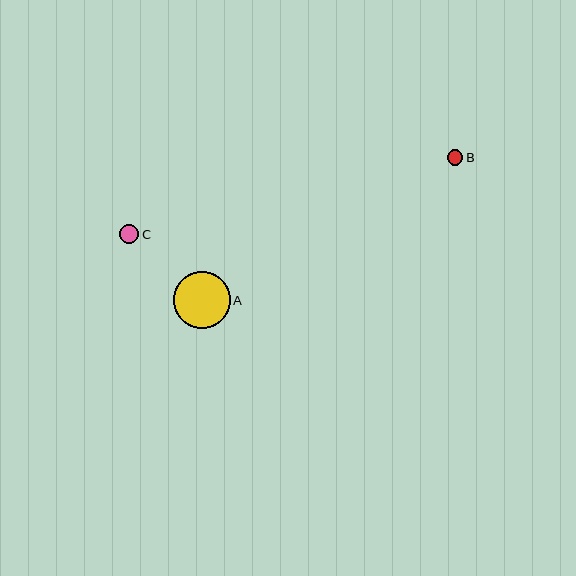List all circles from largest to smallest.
From largest to smallest: A, C, B.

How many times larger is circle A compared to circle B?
Circle A is approximately 3.7 times the size of circle B.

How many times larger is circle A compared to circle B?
Circle A is approximately 3.7 times the size of circle B.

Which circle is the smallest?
Circle B is the smallest with a size of approximately 16 pixels.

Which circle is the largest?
Circle A is the largest with a size of approximately 57 pixels.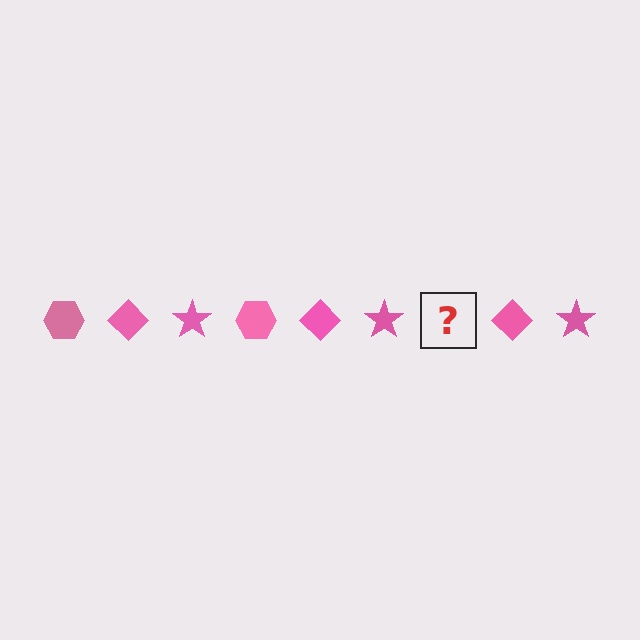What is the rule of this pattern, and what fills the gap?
The rule is that the pattern cycles through hexagon, diamond, star shapes in pink. The gap should be filled with a pink hexagon.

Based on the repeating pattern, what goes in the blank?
The blank should be a pink hexagon.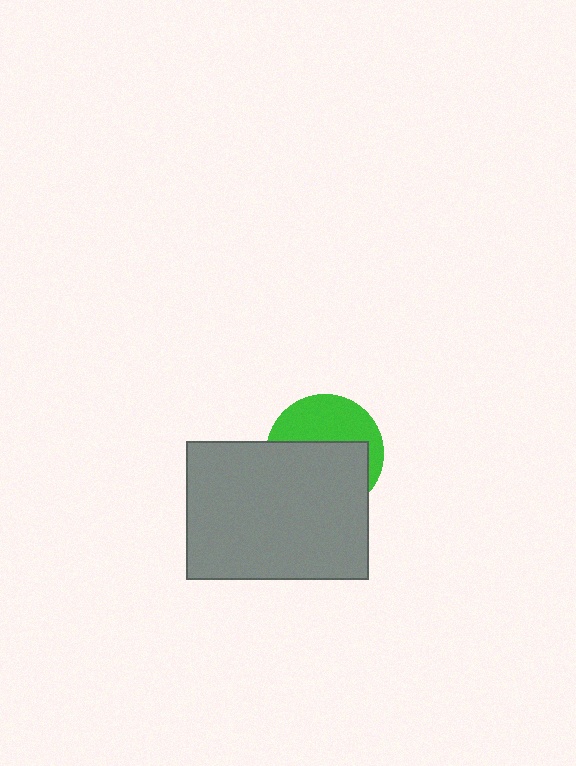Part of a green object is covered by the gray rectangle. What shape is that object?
It is a circle.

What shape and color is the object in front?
The object in front is a gray rectangle.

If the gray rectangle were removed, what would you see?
You would see the complete green circle.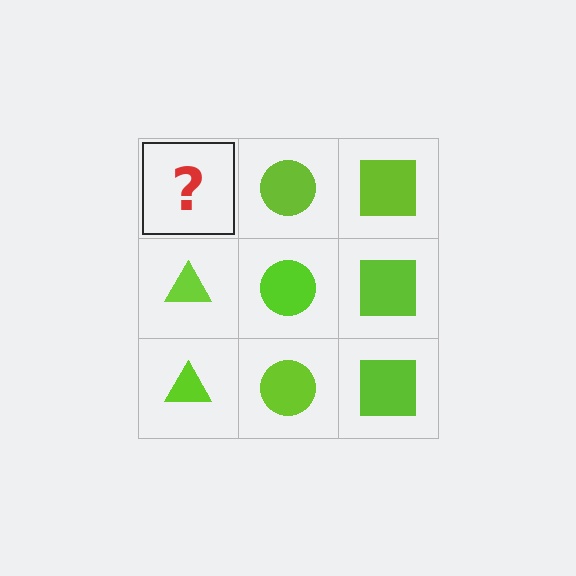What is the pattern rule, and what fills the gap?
The rule is that each column has a consistent shape. The gap should be filled with a lime triangle.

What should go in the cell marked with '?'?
The missing cell should contain a lime triangle.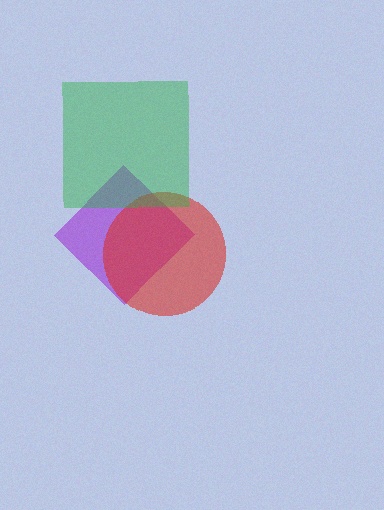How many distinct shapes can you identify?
There are 3 distinct shapes: a purple diamond, a red circle, a green square.